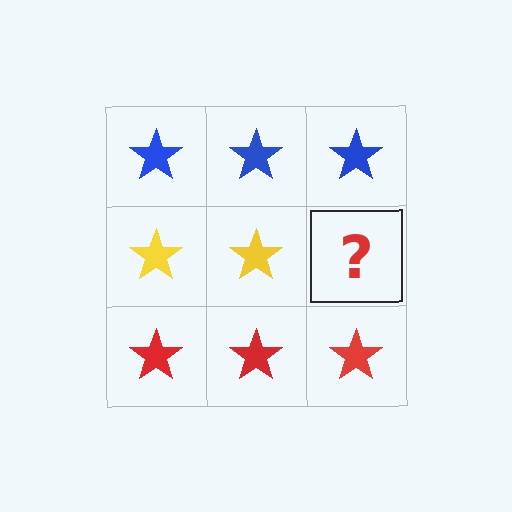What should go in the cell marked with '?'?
The missing cell should contain a yellow star.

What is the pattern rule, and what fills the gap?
The rule is that each row has a consistent color. The gap should be filled with a yellow star.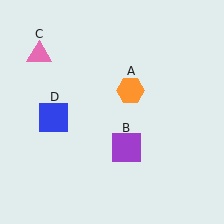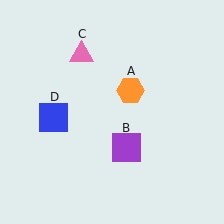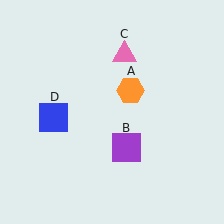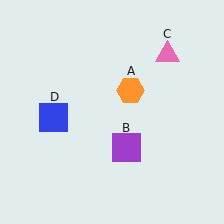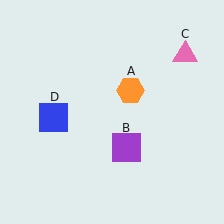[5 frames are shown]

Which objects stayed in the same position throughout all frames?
Orange hexagon (object A) and purple square (object B) and blue square (object D) remained stationary.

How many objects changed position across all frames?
1 object changed position: pink triangle (object C).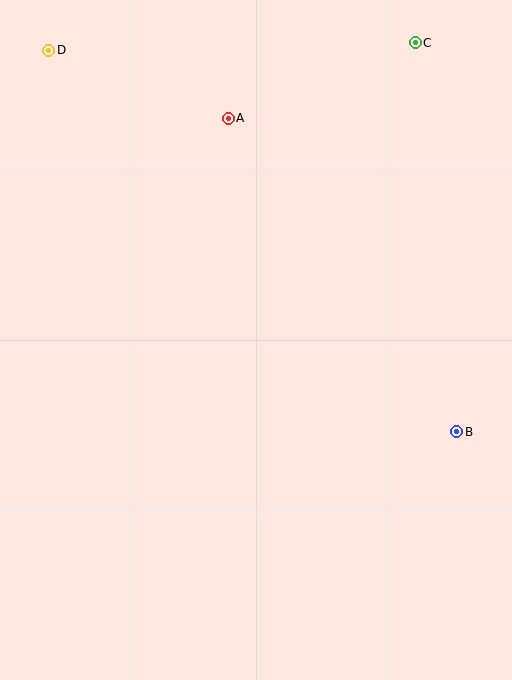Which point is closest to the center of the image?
Point B at (457, 432) is closest to the center.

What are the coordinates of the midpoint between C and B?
The midpoint between C and B is at (436, 237).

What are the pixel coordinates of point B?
Point B is at (457, 432).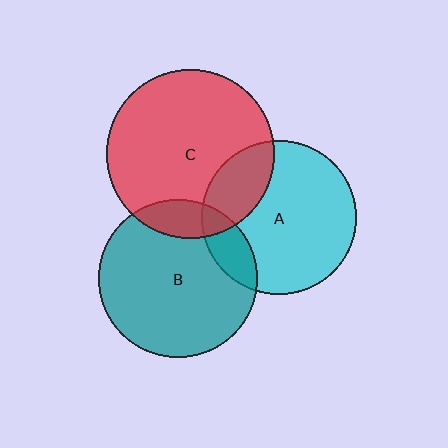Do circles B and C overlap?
Yes.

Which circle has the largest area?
Circle C (red).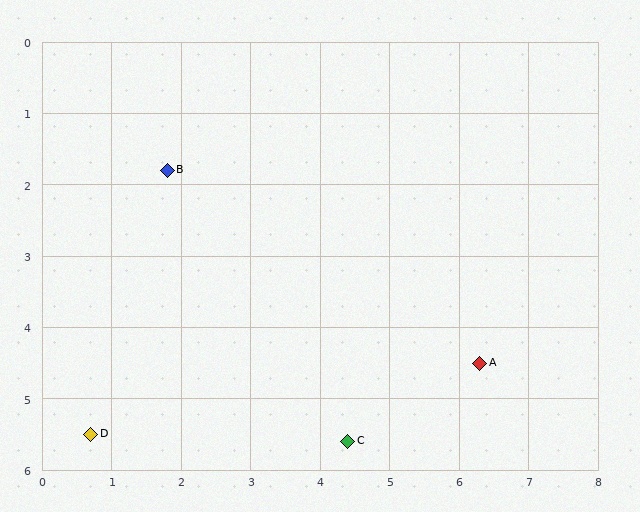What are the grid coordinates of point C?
Point C is at approximately (4.4, 5.6).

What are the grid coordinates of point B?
Point B is at approximately (1.8, 1.8).